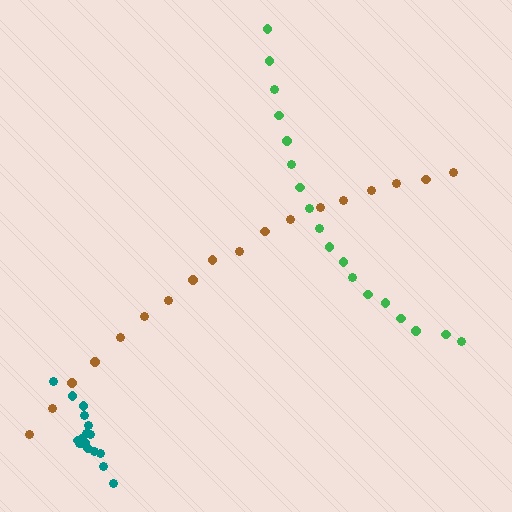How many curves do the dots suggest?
There are 3 distinct paths.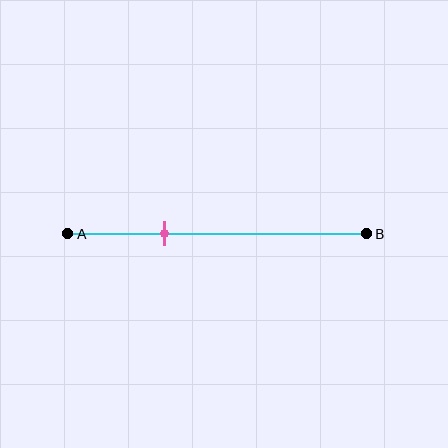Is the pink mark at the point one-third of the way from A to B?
Yes, the mark is approximately at the one-third point.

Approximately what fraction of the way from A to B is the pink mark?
The pink mark is approximately 35% of the way from A to B.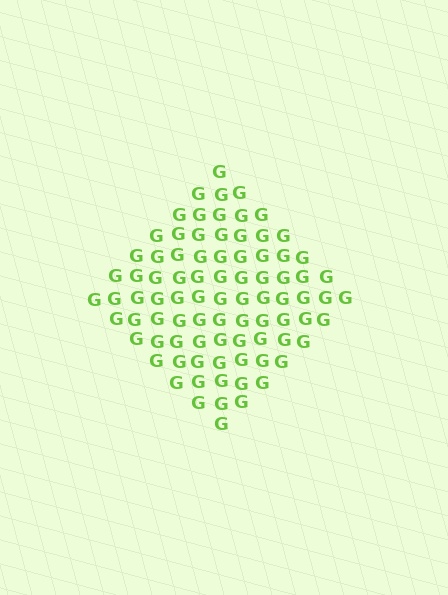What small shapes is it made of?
It is made of small letter G's.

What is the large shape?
The large shape is a diamond.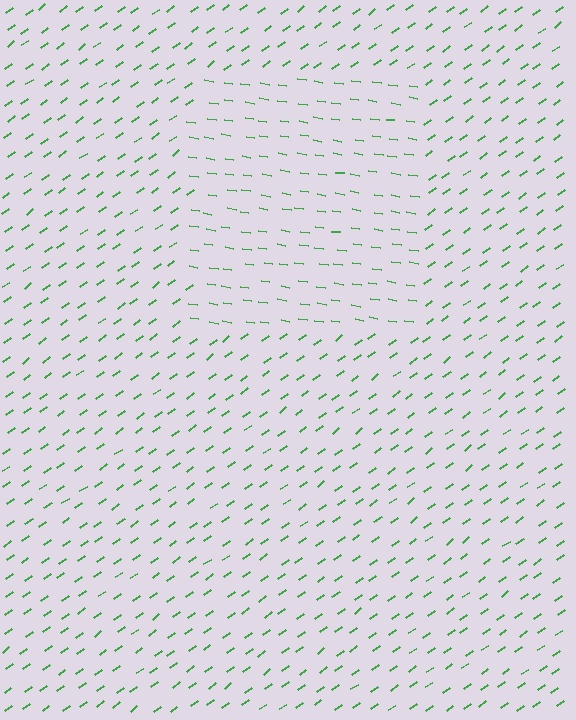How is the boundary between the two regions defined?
The boundary is defined purely by a change in line orientation (approximately 45 degrees difference). All lines are the same color and thickness.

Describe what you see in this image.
The image is filled with small green line segments. A rectangle region in the image has lines oriented differently from the surrounding lines, creating a visible texture boundary.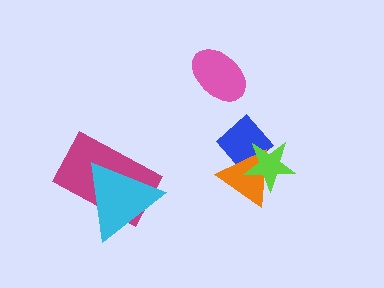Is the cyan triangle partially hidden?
No, no other shape covers it.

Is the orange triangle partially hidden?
Yes, it is partially covered by another shape.